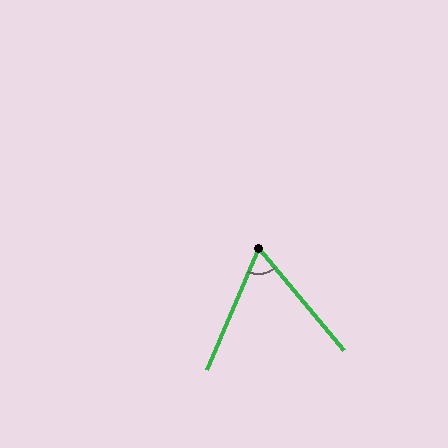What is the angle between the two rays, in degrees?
Approximately 63 degrees.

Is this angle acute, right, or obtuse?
It is acute.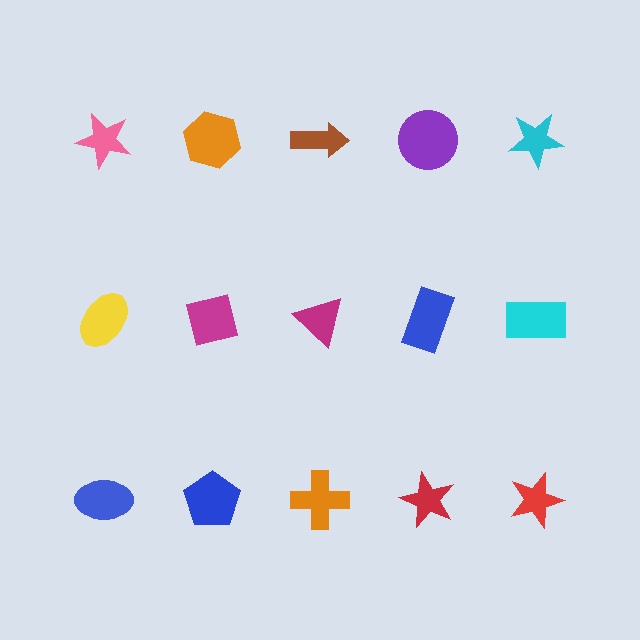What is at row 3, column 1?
A blue ellipse.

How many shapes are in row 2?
5 shapes.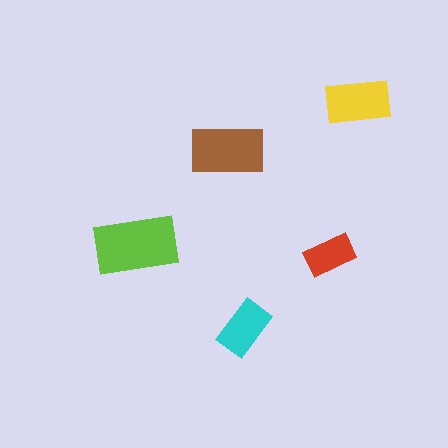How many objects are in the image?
There are 5 objects in the image.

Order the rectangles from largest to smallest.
the lime one, the brown one, the yellow one, the cyan one, the red one.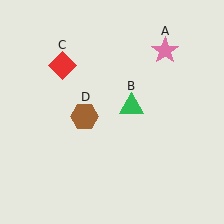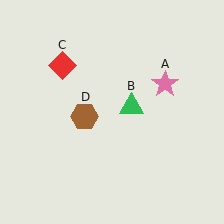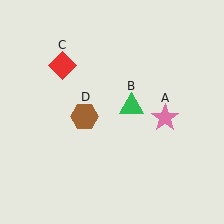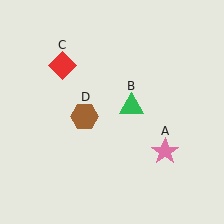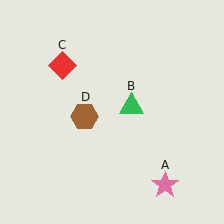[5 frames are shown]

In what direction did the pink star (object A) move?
The pink star (object A) moved down.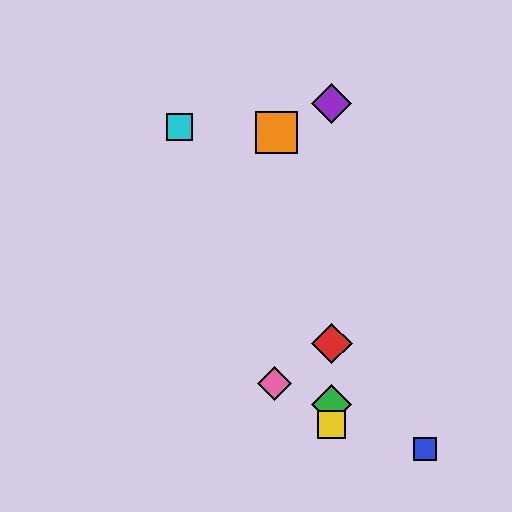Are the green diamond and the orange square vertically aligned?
No, the green diamond is at x≈332 and the orange square is at x≈277.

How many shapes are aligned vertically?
4 shapes (the red diamond, the green diamond, the yellow square, the purple diamond) are aligned vertically.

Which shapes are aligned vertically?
The red diamond, the green diamond, the yellow square, the purple diamond are aligned vertically.